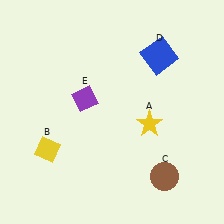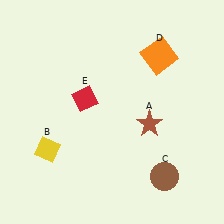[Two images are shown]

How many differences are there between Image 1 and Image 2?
There are 3 differences between the two images.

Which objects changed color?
A changed from yellow to brown. D changed from blue to orange. E changed from purple to red.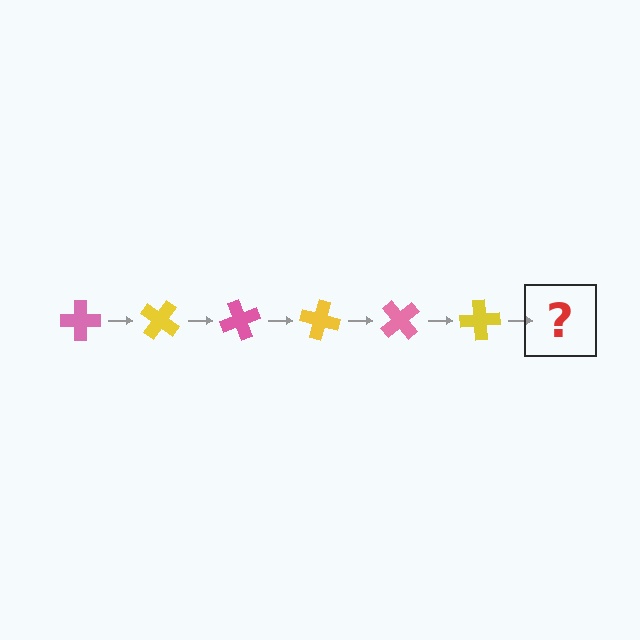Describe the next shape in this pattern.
It should be a pink cross, rotated 210 degrees from the start.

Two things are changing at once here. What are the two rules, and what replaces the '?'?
The two rules are that it rotates 35 degrees each step and the color cycles through pink and yellow. The '?' should be a pink cross, rotated 210 degrees from the start.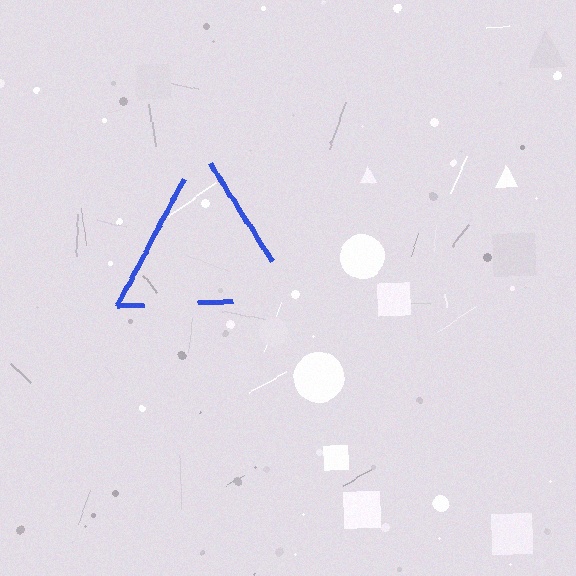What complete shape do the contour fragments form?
The contour fragments form a triangle.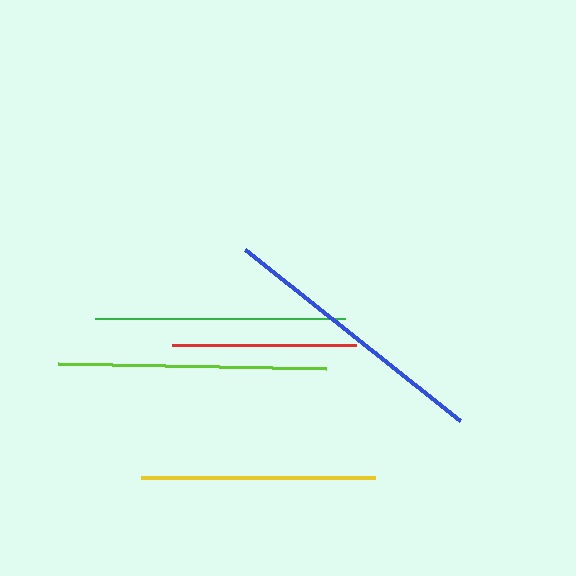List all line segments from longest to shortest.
From longest to shortest: blue, lime, green, yellow, red.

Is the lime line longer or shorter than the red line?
The lime line is longer than the red line.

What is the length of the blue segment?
The blue segment is approximately 275 pixels long.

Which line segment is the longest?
The blue line is the longest at approximately 275 pixels.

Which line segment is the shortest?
The red line is the shortest at approximately 184 pixels.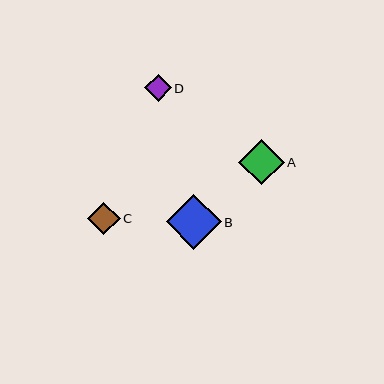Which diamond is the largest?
Diamond B is the largest with a size of approximately 55 pixels.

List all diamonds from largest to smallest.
From largest to smallest: B, A, C, D.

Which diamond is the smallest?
Diamond D is the smallest with a size of approximately 27 pixels.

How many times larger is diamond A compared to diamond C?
Diamond A is approximately 1.4 times the size of diamond C.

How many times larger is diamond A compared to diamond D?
Diamond A is approximately 1.7 times the size of diamond D.